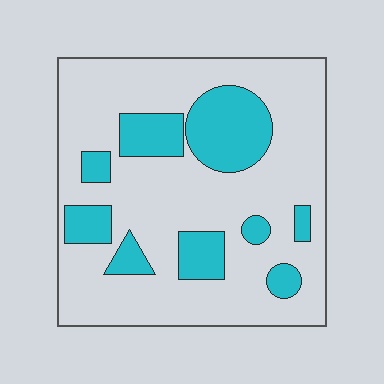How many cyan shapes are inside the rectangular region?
9.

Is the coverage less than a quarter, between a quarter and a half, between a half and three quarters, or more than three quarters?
Less than a quarter.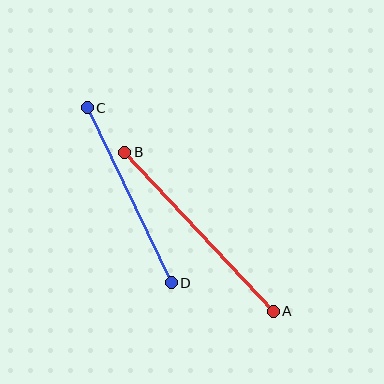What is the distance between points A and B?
The distance is approximately 217 pixels.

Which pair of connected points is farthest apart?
Points A and B are farthest apart.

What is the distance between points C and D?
The distance is approximately 194 pixels.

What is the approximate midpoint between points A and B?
The midpoint is at approximately (199, 232) pixels.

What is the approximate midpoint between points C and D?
The midpoint is at approximately (129, 195) pixels.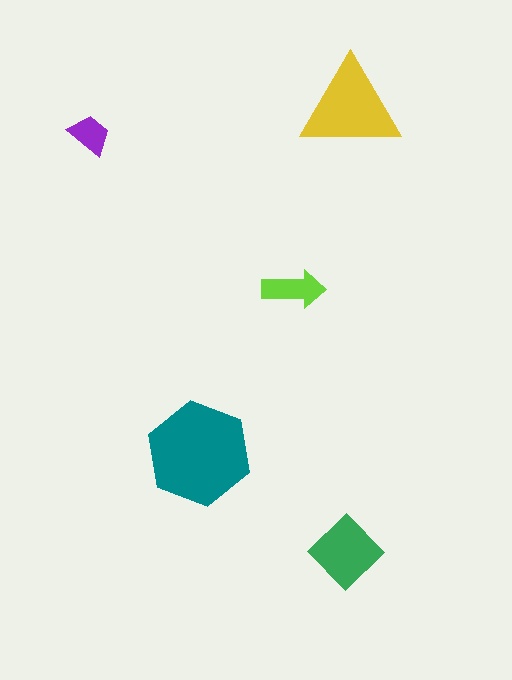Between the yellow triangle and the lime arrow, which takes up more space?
The yellow triangle.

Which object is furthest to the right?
The yellow triangle is rightmost.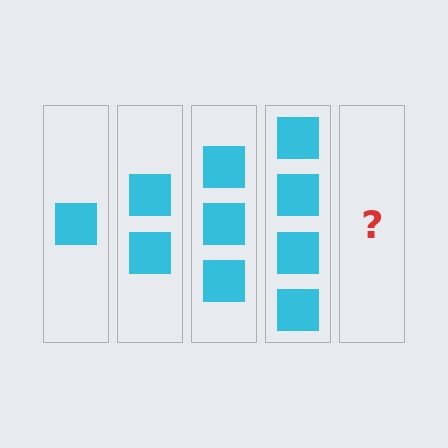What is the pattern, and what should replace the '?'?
The pattern is that each step adds one more square. The '?' should be 5 squares.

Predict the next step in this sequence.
The next step is 5 squares.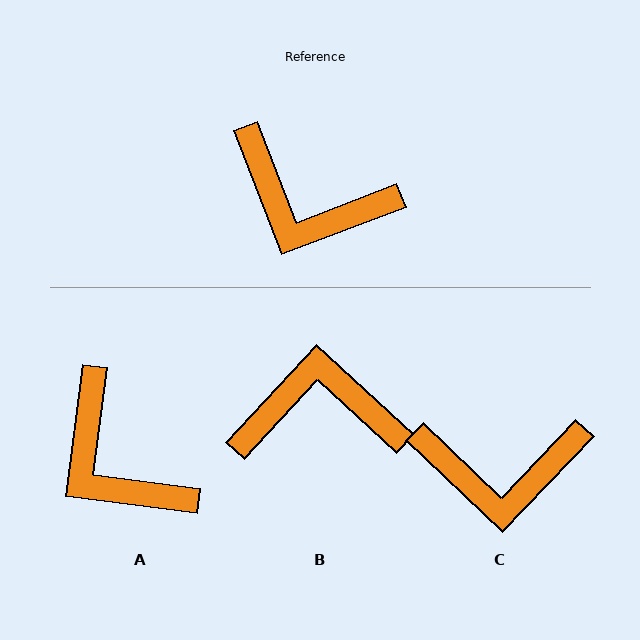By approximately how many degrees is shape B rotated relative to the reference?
Approximately 154 degrees clockwise.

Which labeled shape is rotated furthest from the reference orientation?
B, about 154 degrees away.